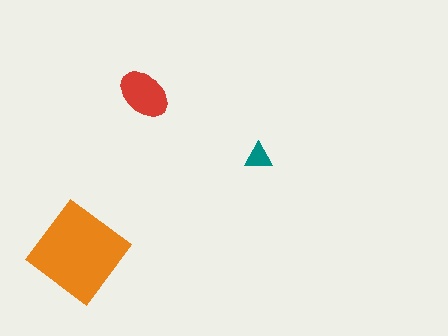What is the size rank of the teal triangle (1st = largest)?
3rd.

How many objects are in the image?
There are 3 objects in the image.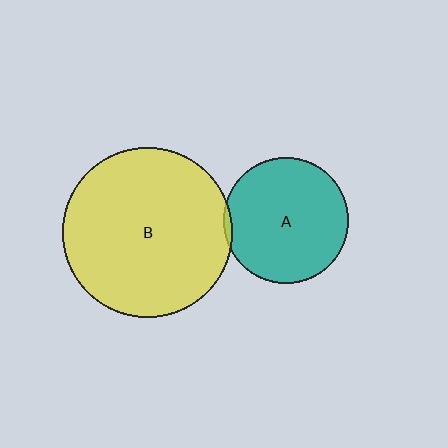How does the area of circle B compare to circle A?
Approximately 1.8 times.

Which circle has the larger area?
Circle B (yellow).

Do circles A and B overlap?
Yes.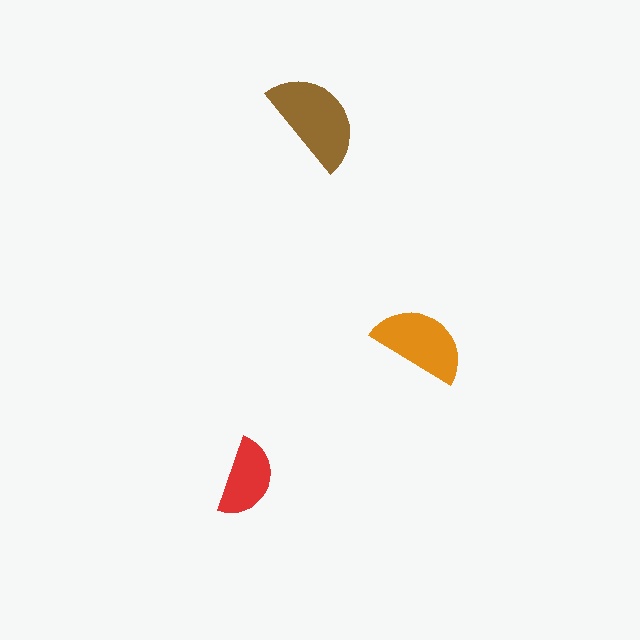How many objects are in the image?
There are 3 objects in the image.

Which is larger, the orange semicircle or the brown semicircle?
The brown one.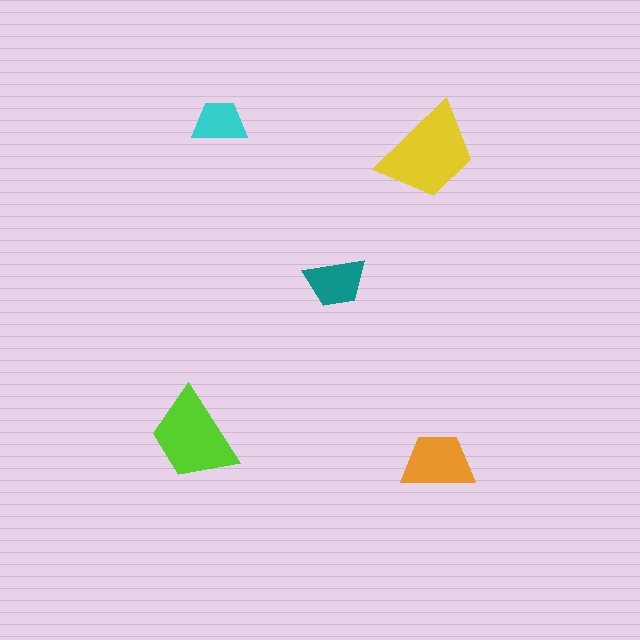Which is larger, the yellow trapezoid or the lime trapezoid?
The yellow one.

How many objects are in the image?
There are 5 objects in the image.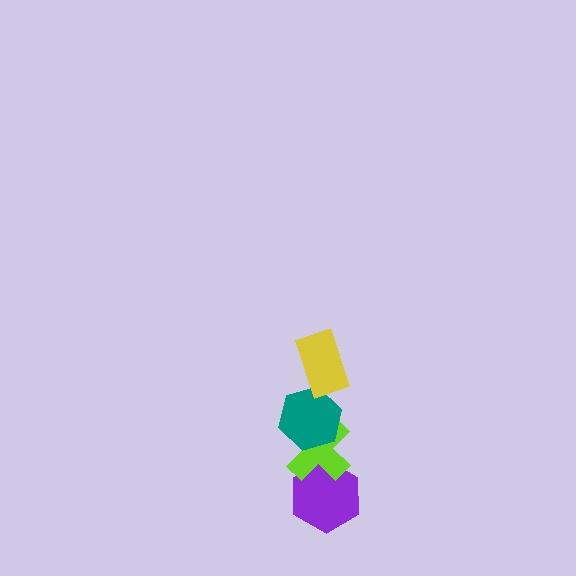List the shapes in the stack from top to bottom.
From top to bottom: the yellow rectangle, the teal hexagon, the lime cross, the purple hexagon.